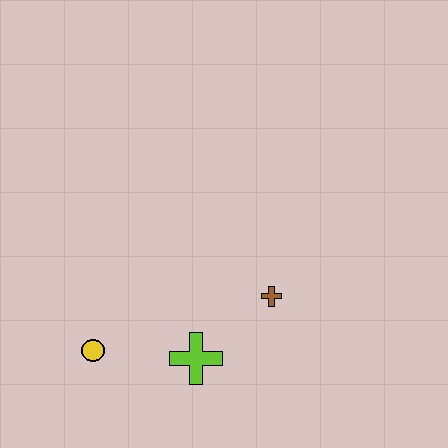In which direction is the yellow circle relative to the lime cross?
The yellow circle is to the left of the lime cross.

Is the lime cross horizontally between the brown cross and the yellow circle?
Yes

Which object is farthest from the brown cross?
The yellow circle is farthest from the brown cross.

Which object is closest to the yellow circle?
The lime cross is closest to the yellow circle.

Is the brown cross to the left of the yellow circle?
No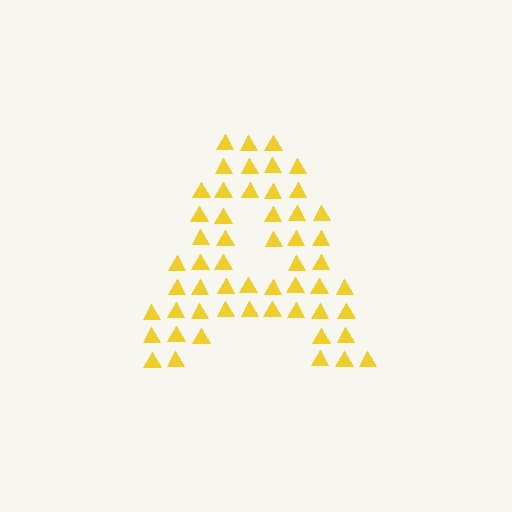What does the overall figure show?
The overall figure shows the letter A.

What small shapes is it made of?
It is made of small triangles.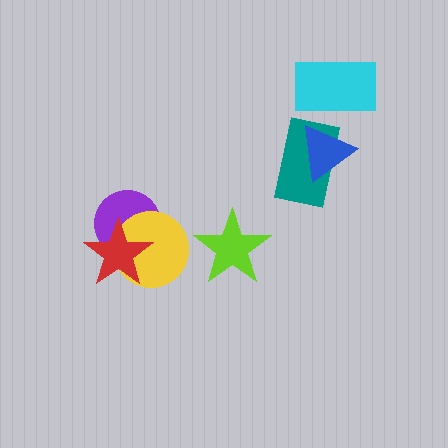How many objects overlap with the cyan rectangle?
0 objects overlap with the cyan rectangle.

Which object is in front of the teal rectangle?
The blue triangle is in front of the teal rectangle.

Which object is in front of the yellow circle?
The red star is in front of the yellow circle.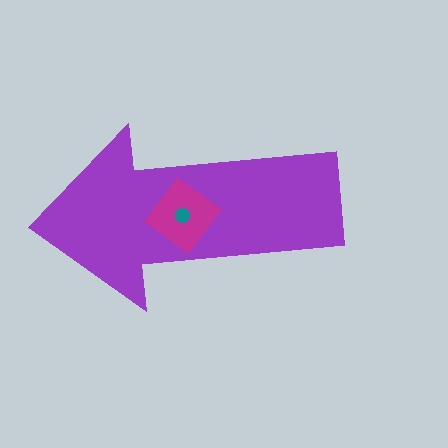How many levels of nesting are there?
3.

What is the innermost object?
The teal circle.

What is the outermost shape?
The purple arrow.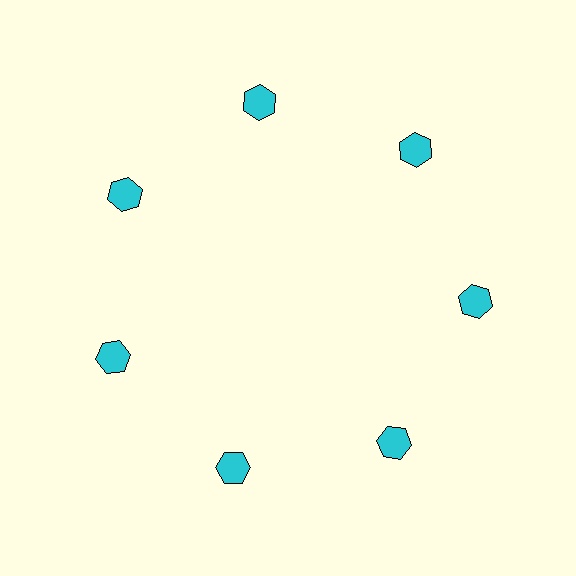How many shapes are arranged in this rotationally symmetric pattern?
There are 7 shapes, arranged in 7 groups of 1.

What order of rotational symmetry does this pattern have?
This pattern has 7-fold rotational symmetry.